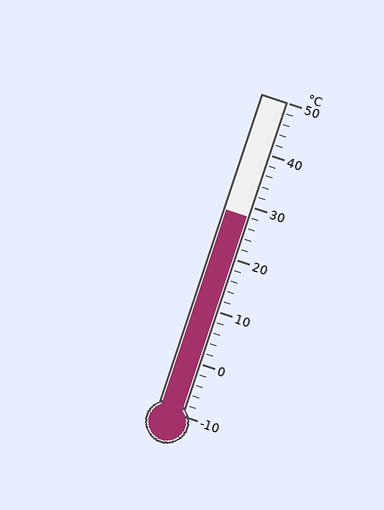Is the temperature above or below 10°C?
The temperature is above 10°C.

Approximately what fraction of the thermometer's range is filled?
The thermometer is filled to approximately 65% of its range.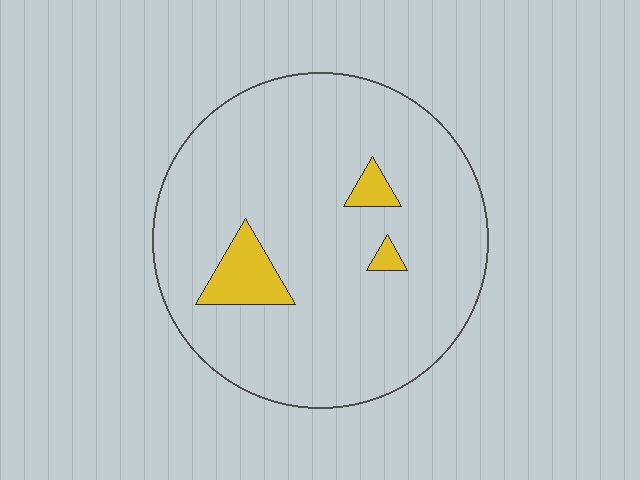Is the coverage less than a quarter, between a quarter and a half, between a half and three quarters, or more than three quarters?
Less than a quarter.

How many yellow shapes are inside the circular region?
3.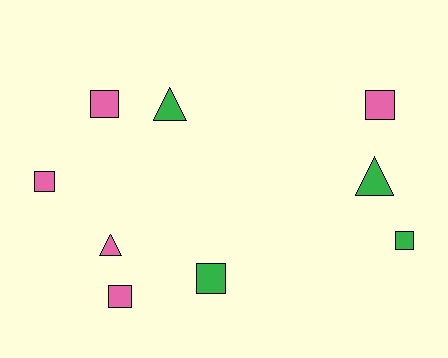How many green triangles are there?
There are 2 green triangles.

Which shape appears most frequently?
Square, with 6 objects.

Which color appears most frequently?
Pink, with 5 objects.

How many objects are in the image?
There are 9 objects.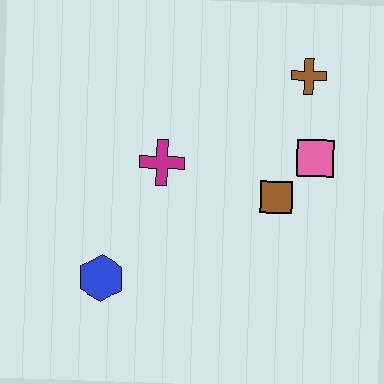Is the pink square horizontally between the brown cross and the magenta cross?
No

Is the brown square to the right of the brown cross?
No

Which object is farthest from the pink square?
The blue hexagon is farthest from the pink square.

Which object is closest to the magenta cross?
The brown square is closest to the magenta cross.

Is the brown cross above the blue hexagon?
Yes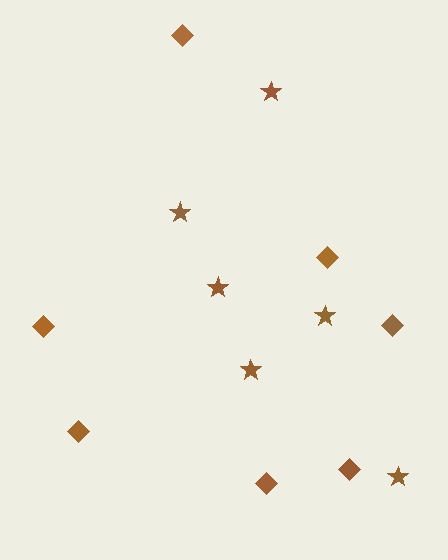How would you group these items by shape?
There are 2 groups: one group of stars (6) and one group of diamonds (7).